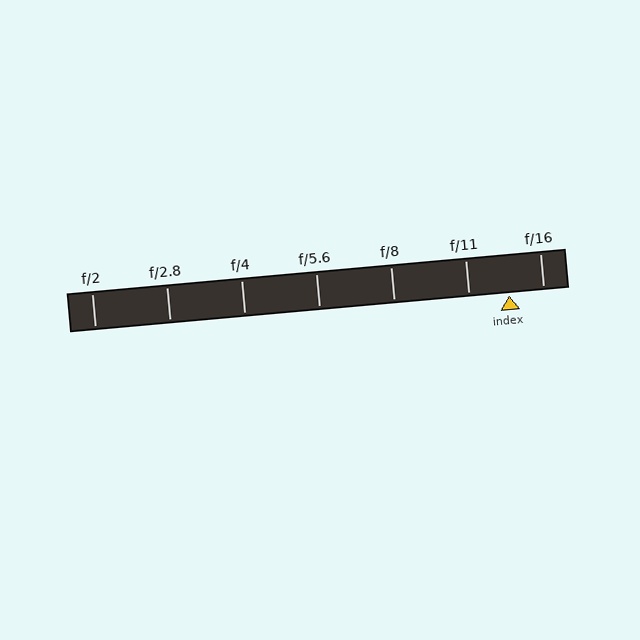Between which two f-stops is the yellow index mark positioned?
The index mark is between f/11 and f/16.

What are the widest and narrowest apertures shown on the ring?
The widest aperture shown is f/2 and the narrowest is f/16.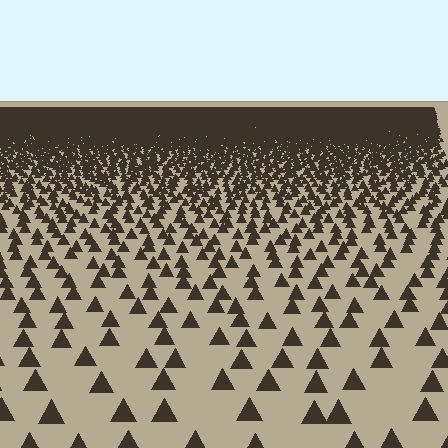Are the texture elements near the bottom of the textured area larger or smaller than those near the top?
Larger. Near the bottom, elements are closer to the viewer and appear at a bigger on-screen size.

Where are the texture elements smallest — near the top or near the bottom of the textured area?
Near the top.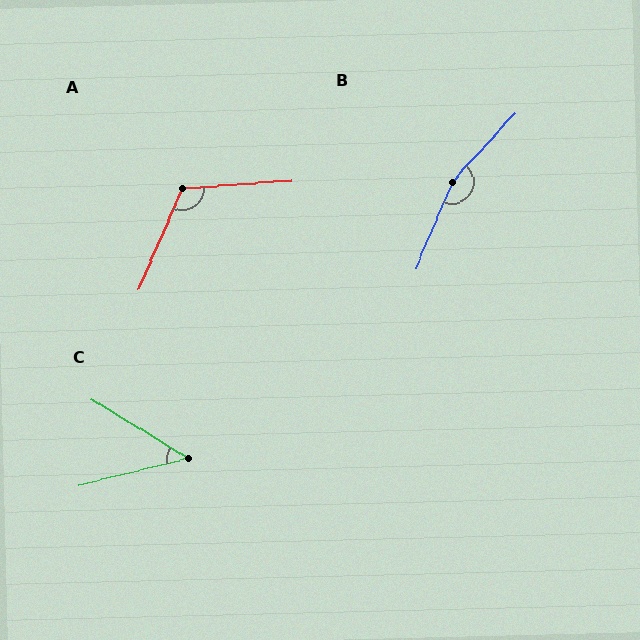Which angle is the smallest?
C, at approximately 45 degrees.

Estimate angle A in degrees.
Approximately 118 degrees.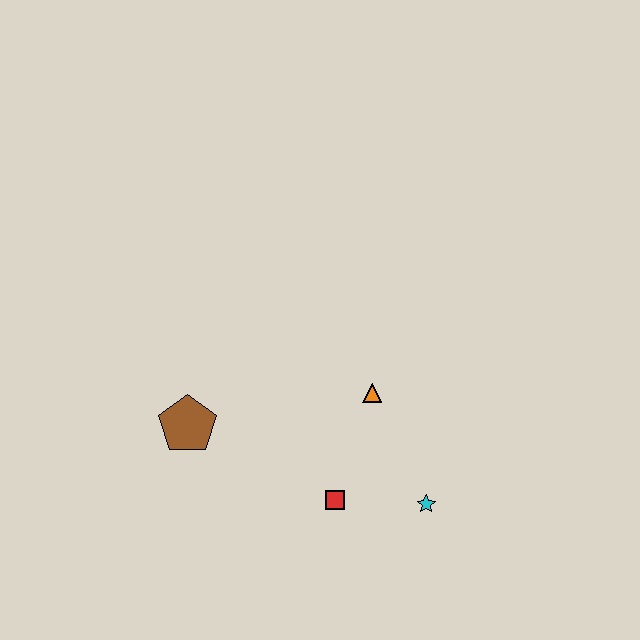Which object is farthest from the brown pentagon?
The cyan star is farthest from the brown pentagon.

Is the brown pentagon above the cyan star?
Yes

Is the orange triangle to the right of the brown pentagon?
Yes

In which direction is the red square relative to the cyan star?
The red square is to the left of the cyan star.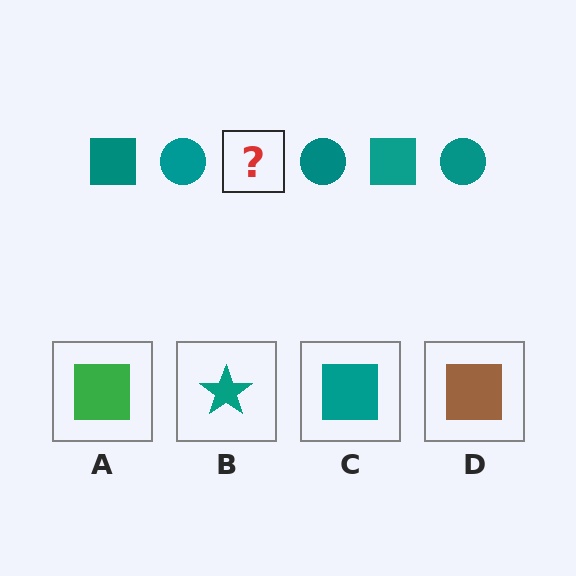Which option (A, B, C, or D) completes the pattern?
C.